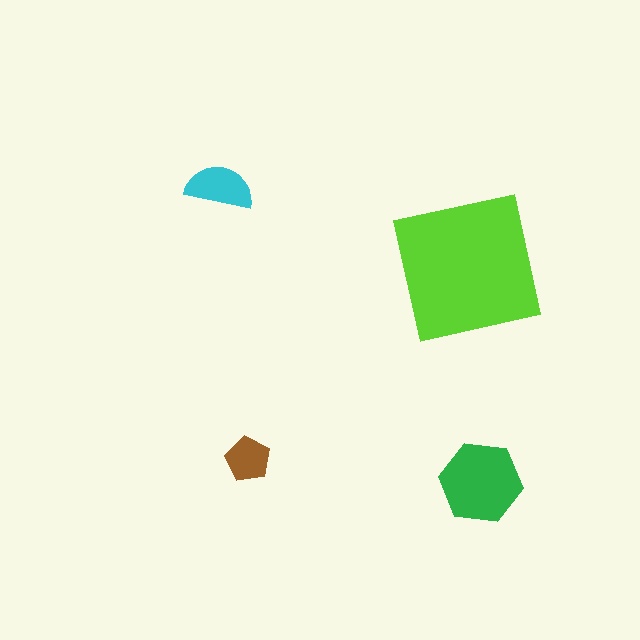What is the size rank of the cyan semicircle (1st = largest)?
3rd.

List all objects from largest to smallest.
The lime square, the green hexagon, the cyan semicircle, the brown pentagon.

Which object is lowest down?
The green hexagon is bottommost.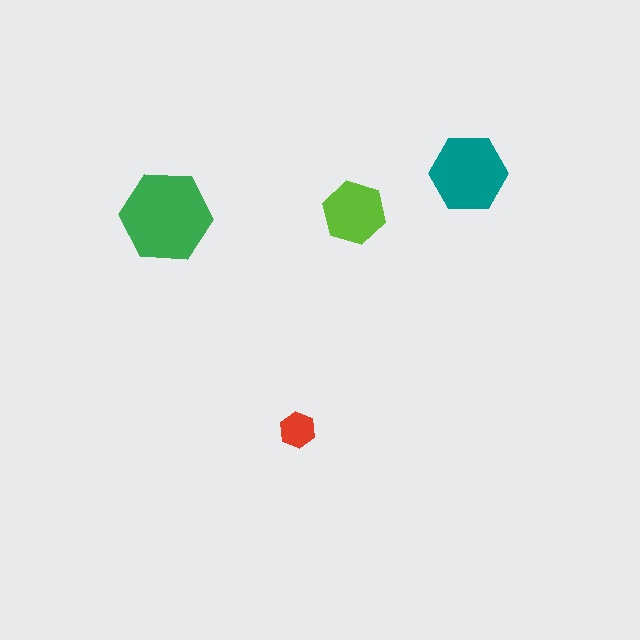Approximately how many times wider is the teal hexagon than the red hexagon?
About 2 times wider.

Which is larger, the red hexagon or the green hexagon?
The green one.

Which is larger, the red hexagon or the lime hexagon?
The lime one.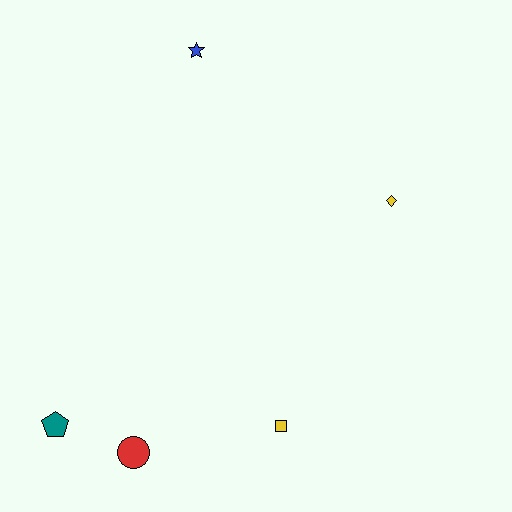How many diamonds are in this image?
There is 1 diamond.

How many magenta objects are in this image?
There are no magenta objects.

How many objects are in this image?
There are 5 objects.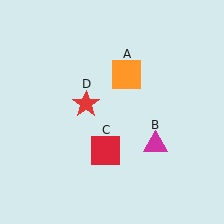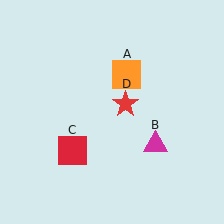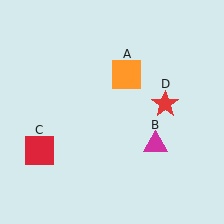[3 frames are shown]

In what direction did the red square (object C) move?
The red square (object C) moved left.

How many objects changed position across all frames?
2 objects changed position: red square (object C), red star (object D).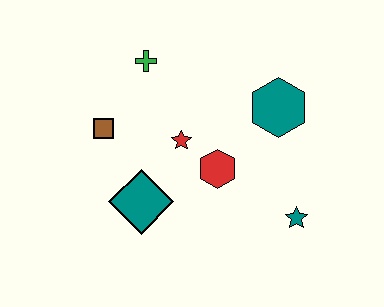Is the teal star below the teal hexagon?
Yes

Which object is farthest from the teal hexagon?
The brown square is farthest from the teal hexagon.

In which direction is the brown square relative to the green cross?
The brown square is below the green cross.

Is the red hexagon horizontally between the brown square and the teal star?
Yes